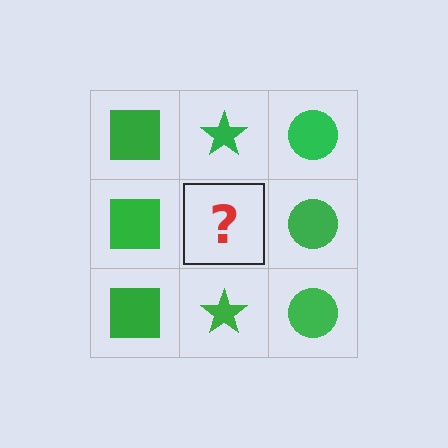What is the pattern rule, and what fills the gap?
The rule is that each column has a consistent shape. The gap should be filled with a green star.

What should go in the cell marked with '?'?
The missing cell should contain a green star.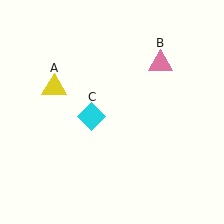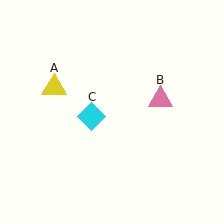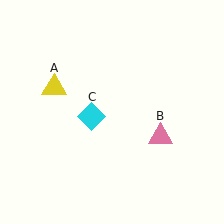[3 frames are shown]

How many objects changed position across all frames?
1 object changed position: pink triangle (object B).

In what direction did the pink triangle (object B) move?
The pink triangle (object B) moved down.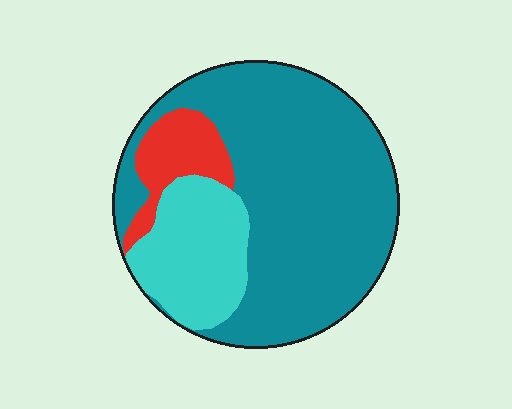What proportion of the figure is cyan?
Cyan takes up between a sixth and a third of the figure.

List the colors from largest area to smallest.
From largest to smallest: teal, cyan, red.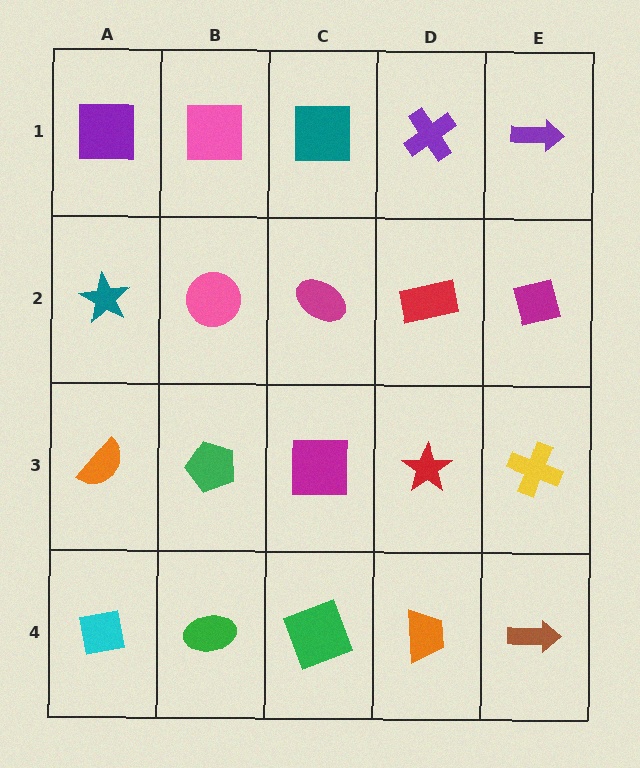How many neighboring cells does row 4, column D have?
3.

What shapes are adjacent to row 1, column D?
A red rectangle (row 2, column D), a teal square (row 1, column C), a purple arrow (row 1, column E).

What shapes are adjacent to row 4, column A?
An orange semicircle (row 3, column A), a green ellipse (row 4, column B).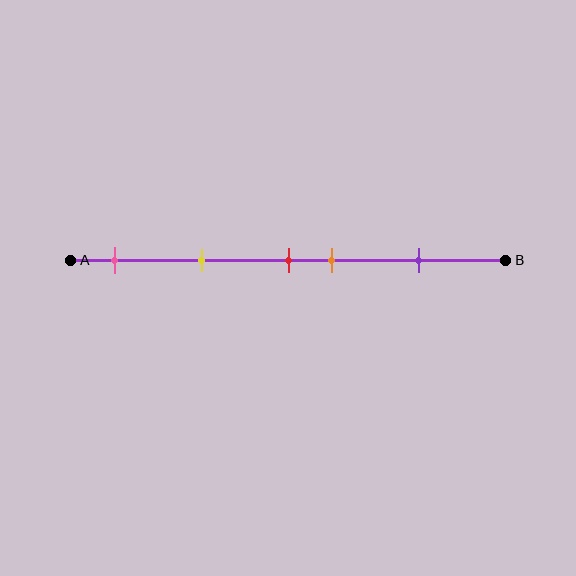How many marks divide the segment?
There are 5 marks dividing the segment.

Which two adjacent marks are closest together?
The red and orange marks are the closest adjacent pair.